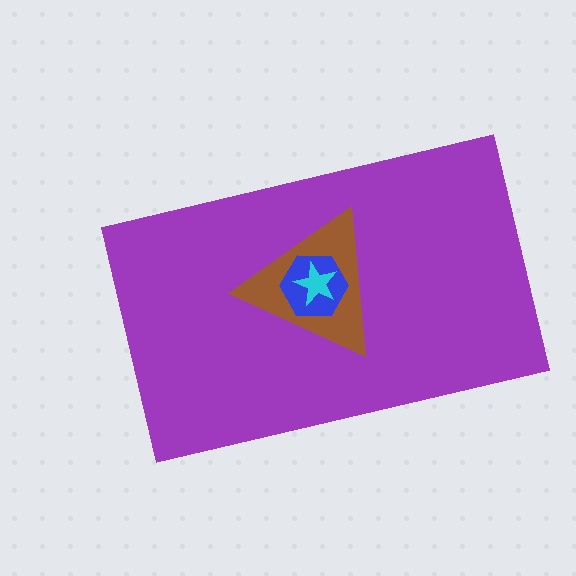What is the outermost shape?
The purple rectangle.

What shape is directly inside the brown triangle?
The blue hexagon.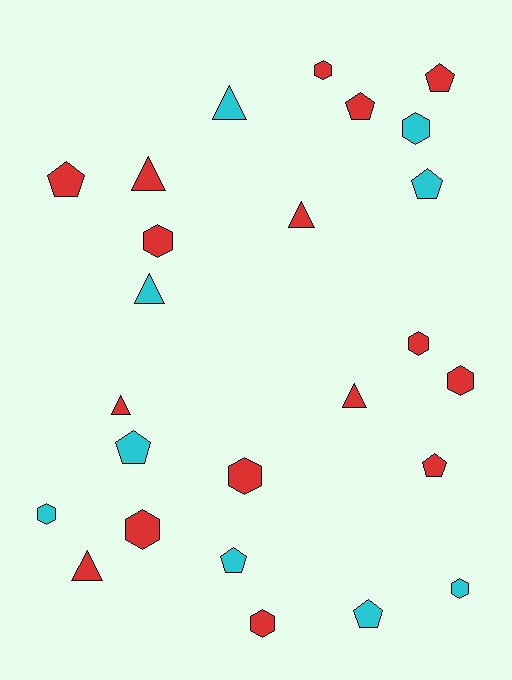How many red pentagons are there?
There are 4 red pentagons.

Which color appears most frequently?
Red, with 16 objects.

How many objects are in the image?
There are 25 objects.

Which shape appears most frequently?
Hexagon, with 10 objects.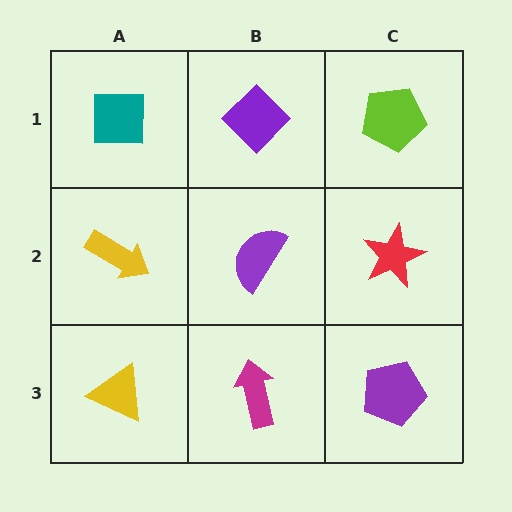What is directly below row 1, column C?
A red star.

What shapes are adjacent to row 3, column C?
A red star (row 2, column C), a magenta arrow (row 3, column B).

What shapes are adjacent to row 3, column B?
A purple semicircle (row 2, column B), a yellow triangle (row 3, column A), a purple pentagon (row 3, column C).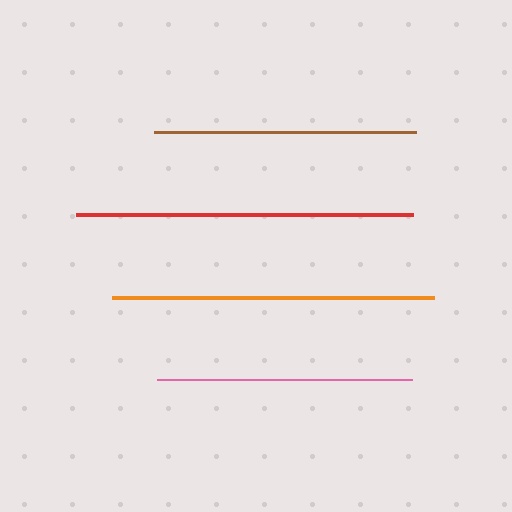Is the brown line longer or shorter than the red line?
The red line is longer than the brown line.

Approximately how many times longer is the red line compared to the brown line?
The red line is approximately 1.3 times the length of the brown line.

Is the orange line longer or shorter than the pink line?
The orange line is longer than the pink line.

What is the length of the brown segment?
The brown segment is approximately 262 pixels long.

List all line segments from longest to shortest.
From longest to shortest: red, orange, brown, pink.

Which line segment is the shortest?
The pink line is the shortest at approximately 255 pixels.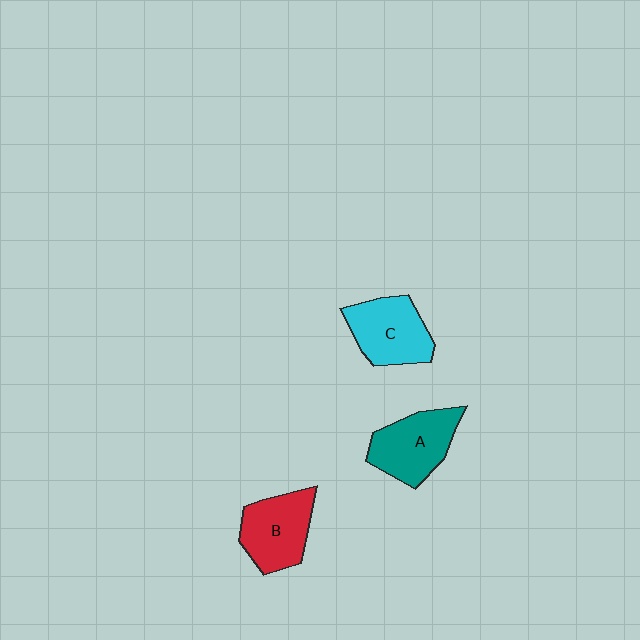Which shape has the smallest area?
Shape B (red).